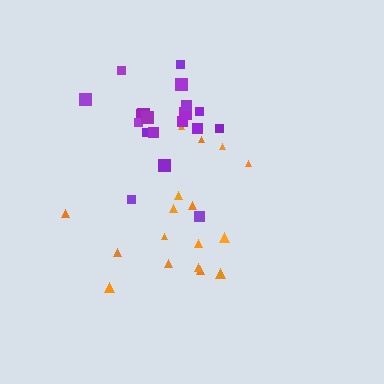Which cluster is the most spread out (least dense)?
Orange.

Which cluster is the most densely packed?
Purple.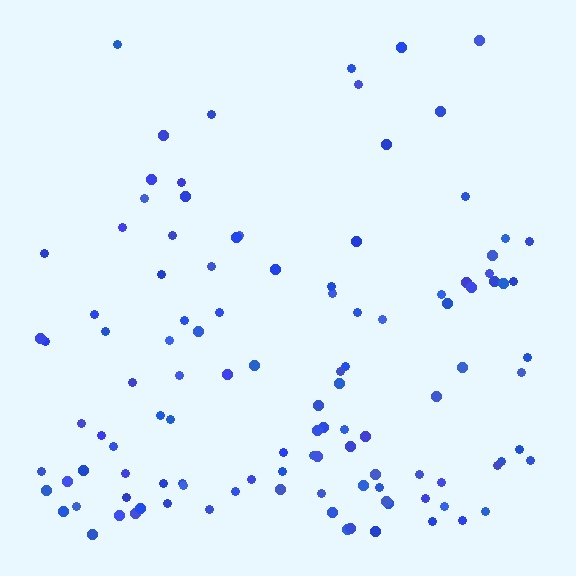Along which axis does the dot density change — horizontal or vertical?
Vertical.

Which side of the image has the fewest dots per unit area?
The top.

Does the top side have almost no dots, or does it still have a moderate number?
Still a moderate number, just noticeably fewer than the bottom.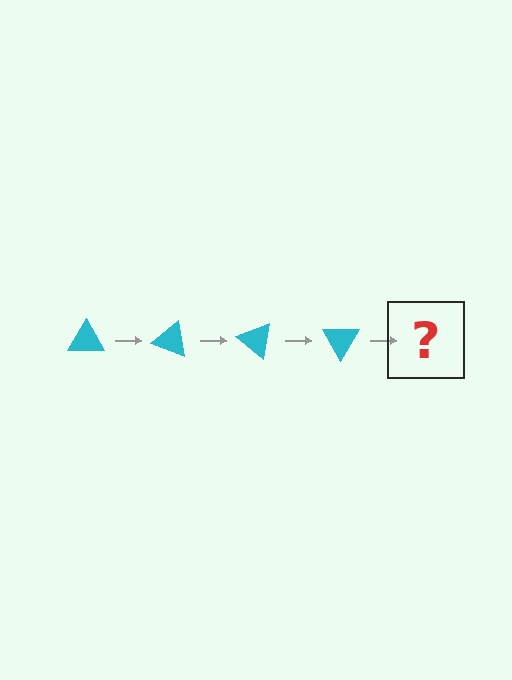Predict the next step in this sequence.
The next step is a cyan triangle rotated 80 degrees.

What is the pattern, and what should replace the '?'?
The pattern is that the triangle rotates 20 degrees each step. The '?' should be a cyan triangle rotated 80 degrees.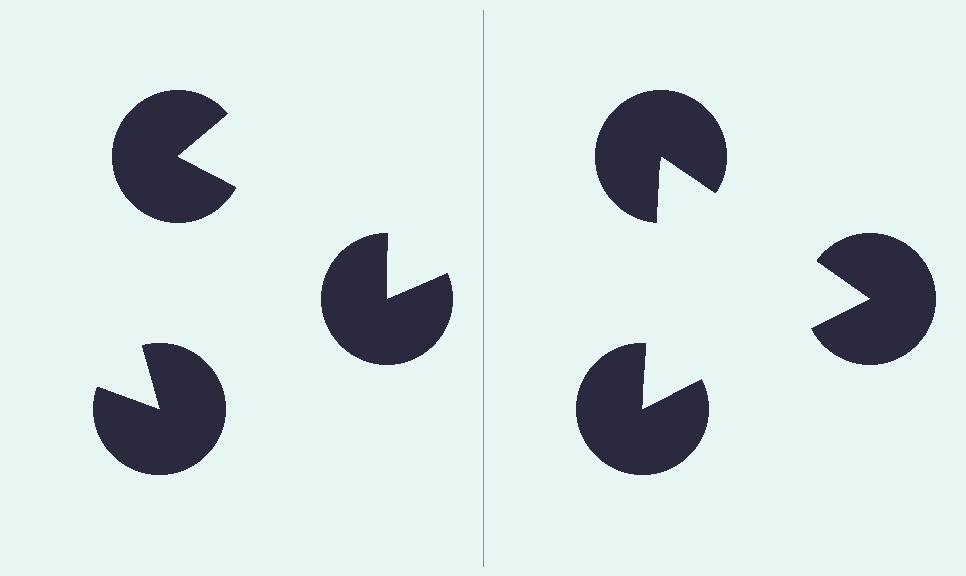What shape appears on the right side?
An illusory triangle.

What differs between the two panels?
The pac-man discs are positioned identically on both sides; only the wedge orientations differ. On the right they align to a triangle; on the left they are misaligned.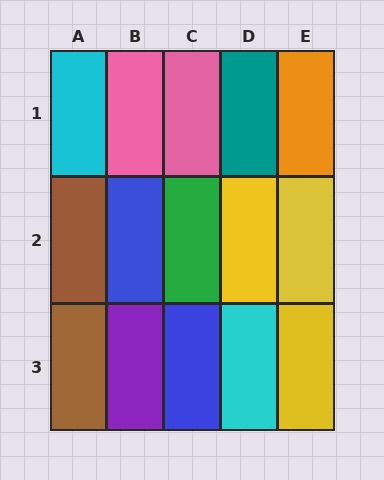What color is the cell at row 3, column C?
Blue.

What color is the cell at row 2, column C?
Green.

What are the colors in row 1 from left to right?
Cyan, pink, pink, teal, orange.